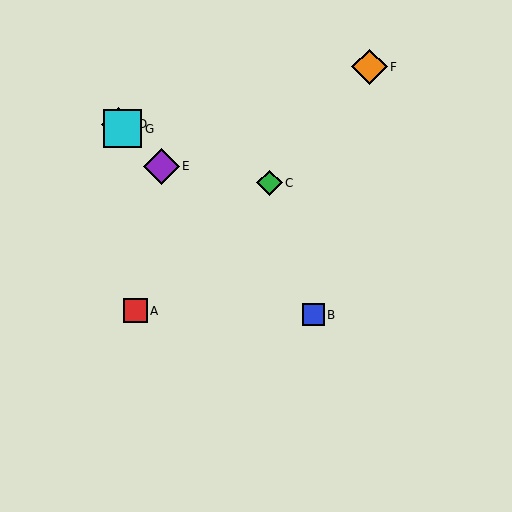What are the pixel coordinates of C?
Object C is at (269, 183).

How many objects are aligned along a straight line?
4 objects (B, D, E, G) are aligned along a straight line.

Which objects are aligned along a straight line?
Objects B, D, E, G are aligned along a straight line.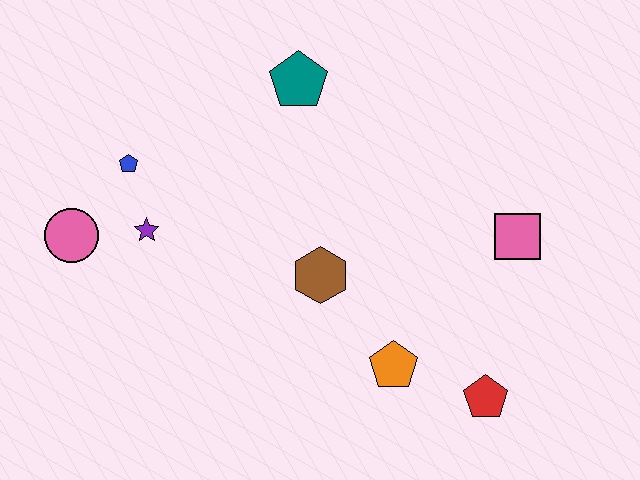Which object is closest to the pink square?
The red pentagon is closest to the pink square.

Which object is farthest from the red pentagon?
The pink circle is farthest from the red pentagon.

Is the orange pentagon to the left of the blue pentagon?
No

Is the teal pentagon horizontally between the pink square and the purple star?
Yes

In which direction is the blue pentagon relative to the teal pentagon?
The blue pentagon is to the left of the teal pentagon.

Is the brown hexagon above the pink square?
No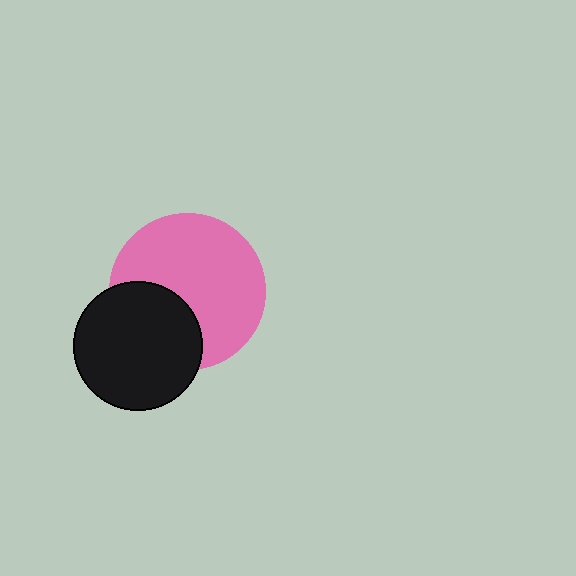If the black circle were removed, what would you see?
You would see the complete pink circle.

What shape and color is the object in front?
The object in front is a black circle.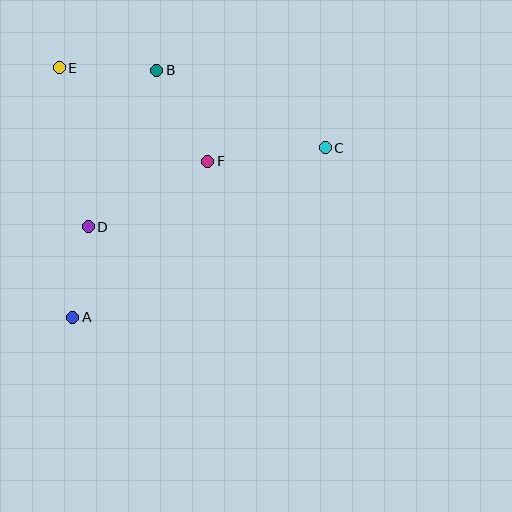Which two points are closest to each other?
Points A and D are closest to each other.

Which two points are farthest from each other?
Points A and C are farthest from each other.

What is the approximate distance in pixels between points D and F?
The distance between D and F is approximately 136 pixels.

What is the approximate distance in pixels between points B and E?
The distance between B and E is approximately 98 pixels.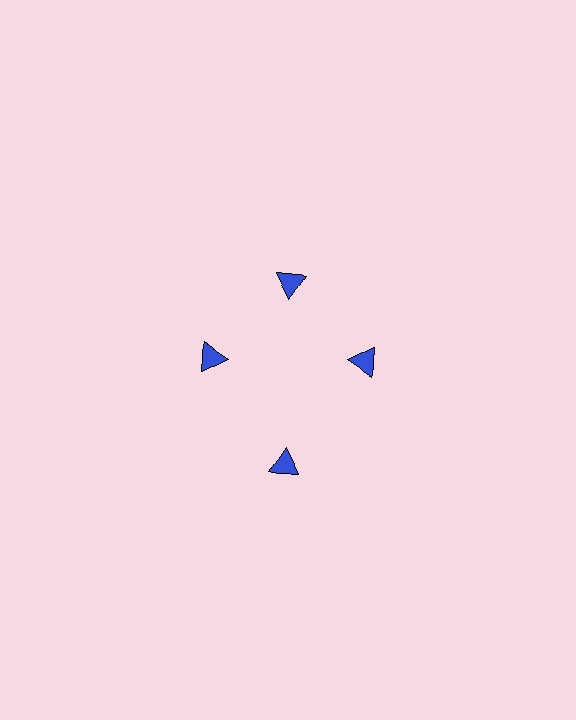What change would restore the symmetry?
The symmetry would be restored by moving it inward, back onto the ring so that all 4 triangles sit at equal angles and equal distance from the center.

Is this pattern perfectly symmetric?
No. The 4 blue triangles are arranged in a ring, but one element near the 6 o'clock position is pushed outward from the center, breaking the 4-fold rotational symmetry.